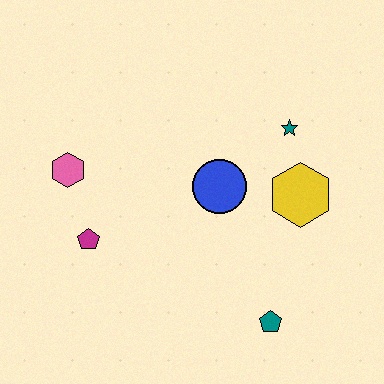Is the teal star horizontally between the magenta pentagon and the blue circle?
No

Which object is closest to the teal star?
The yellow hexagon is closest to the teal star.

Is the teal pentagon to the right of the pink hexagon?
Yes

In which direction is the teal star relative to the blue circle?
The teal star is to the right of the blue circle.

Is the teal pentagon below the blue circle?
Yes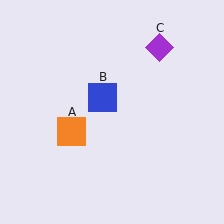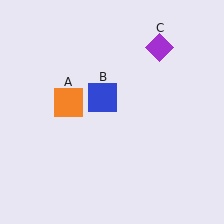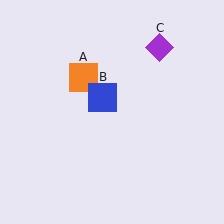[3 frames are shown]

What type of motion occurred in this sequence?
The orange square (object A) rotated clockwise around the center of the scene.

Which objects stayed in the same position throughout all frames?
Blue square (object B) and purple diamond (object C) remained stationary.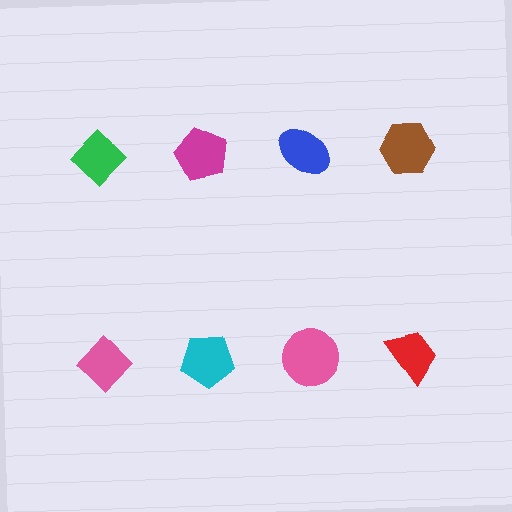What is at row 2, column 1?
A pink diamond.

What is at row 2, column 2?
A cyan pentagon.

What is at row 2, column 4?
A red trapezoid.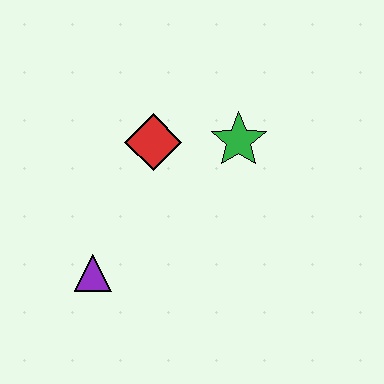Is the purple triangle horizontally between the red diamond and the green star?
No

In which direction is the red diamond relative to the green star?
The red diamond is to the left of the green star.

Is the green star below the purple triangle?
No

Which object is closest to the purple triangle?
The red diamond is closest to the purple triangle.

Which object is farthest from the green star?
The purple triangle is farthest from the green star.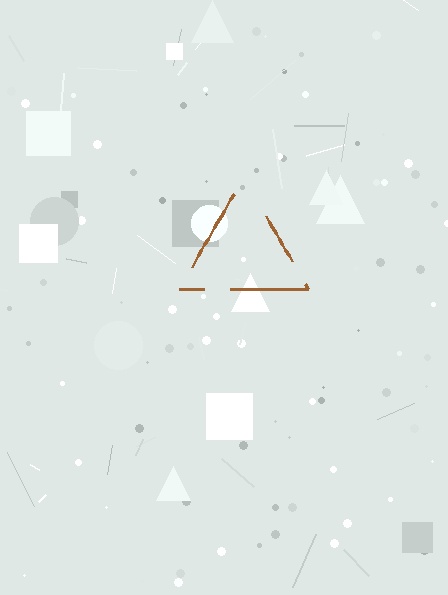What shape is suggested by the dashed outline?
The dashed outline suggests a triangle.